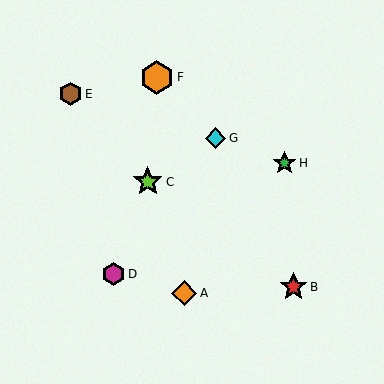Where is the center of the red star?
The center of the red star is at (294, 287).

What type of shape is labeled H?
Shape H is a green star.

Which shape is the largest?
The orange hexagon (labeled F) is the largest.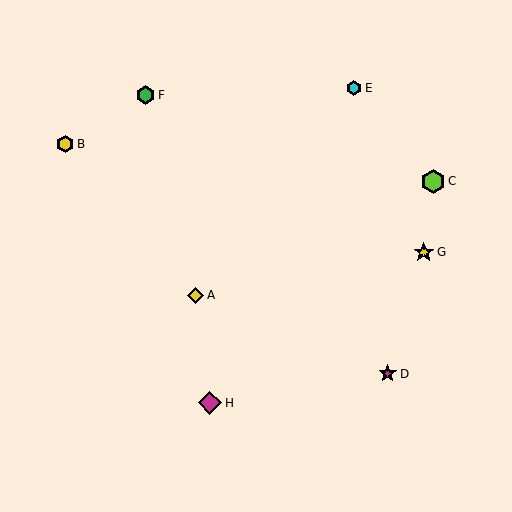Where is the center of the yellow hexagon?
The center of the yellow hexagon is at (65, 144).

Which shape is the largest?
The lime hexagon (labeled C) is the largest.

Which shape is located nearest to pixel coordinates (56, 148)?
The yellow hexagon (labeled B) at (65, 144) is nearest to that location.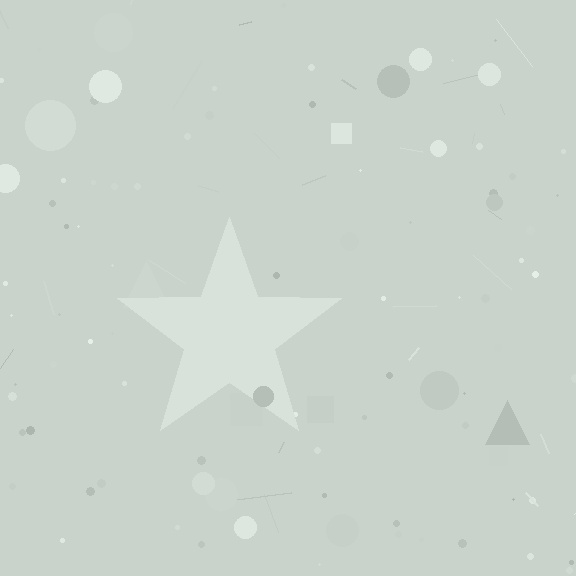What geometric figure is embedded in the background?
A star is embedded in the background.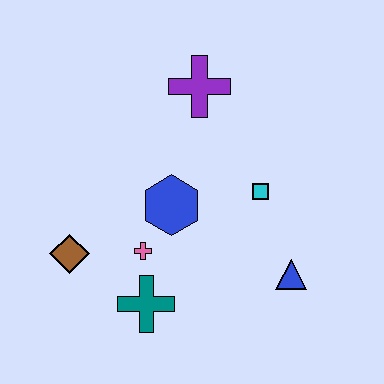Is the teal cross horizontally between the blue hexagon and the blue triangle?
No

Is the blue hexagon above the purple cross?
No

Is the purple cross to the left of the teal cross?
No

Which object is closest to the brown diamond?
The pink cross is closest to the brown diamond.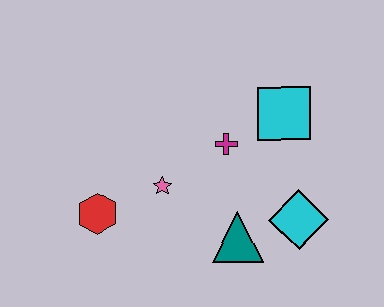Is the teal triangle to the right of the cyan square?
No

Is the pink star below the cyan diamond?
No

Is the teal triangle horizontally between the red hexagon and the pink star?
No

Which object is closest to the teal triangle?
The cyan diamond is closest to the teal triangle.